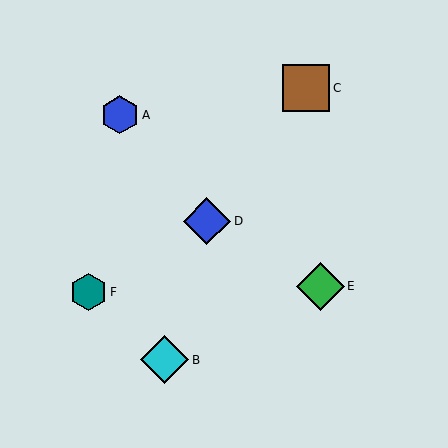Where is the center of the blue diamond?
The center of the blue diamond is at (207, 221).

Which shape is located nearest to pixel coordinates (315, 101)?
The brown square (labeled C) at (306, 88) is nearest to that location.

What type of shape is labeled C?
Shape C is a brown square.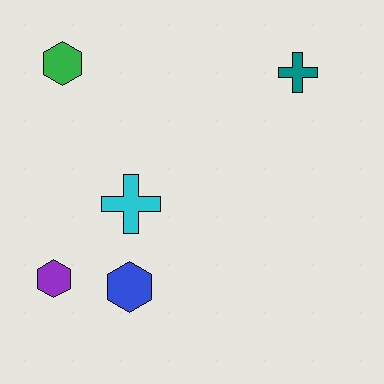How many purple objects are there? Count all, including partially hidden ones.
There is 1 purple object.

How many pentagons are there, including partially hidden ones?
There are no pentagons.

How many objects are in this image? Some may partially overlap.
There are 5 objects.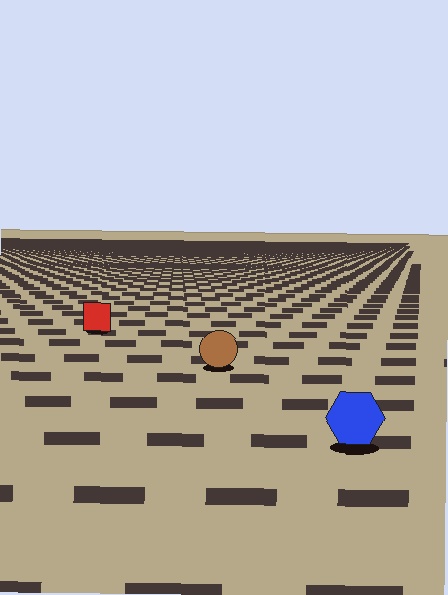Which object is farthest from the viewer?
The red square is farthest from the viewer. It appears smaller and the ground texture around it is denser.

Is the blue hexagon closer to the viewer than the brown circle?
Yes. The blue hexagon is closer — you can tell from the texture gradient: the ground texture is coarser near it.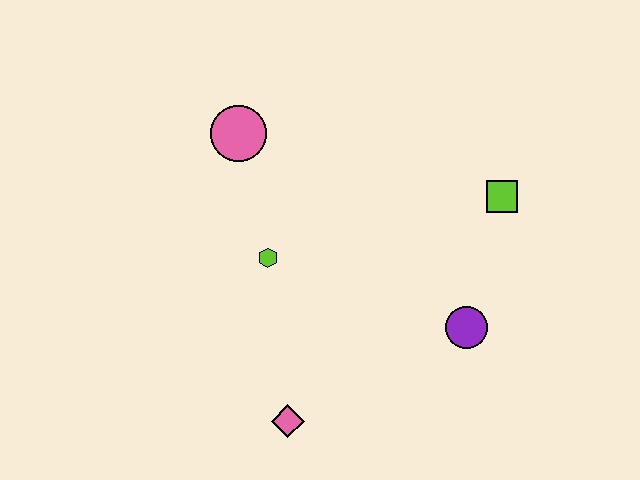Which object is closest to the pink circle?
The lime hexagon is closest to the pink circle.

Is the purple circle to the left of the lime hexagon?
No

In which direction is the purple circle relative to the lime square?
The purple circle is below the lime square.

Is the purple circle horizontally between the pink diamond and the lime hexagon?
No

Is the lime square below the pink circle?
Yes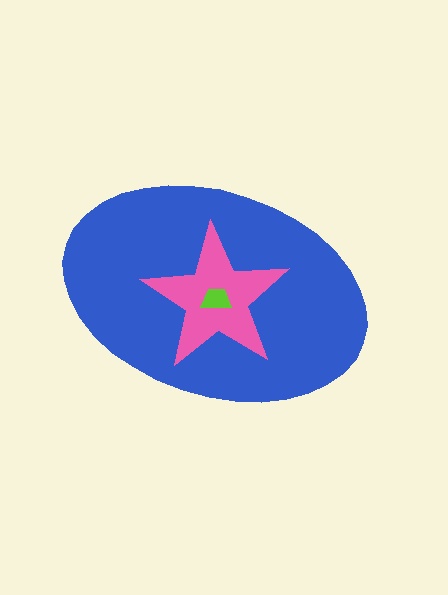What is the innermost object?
The lime trapezoid.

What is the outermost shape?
The blue ellipse.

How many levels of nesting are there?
3.